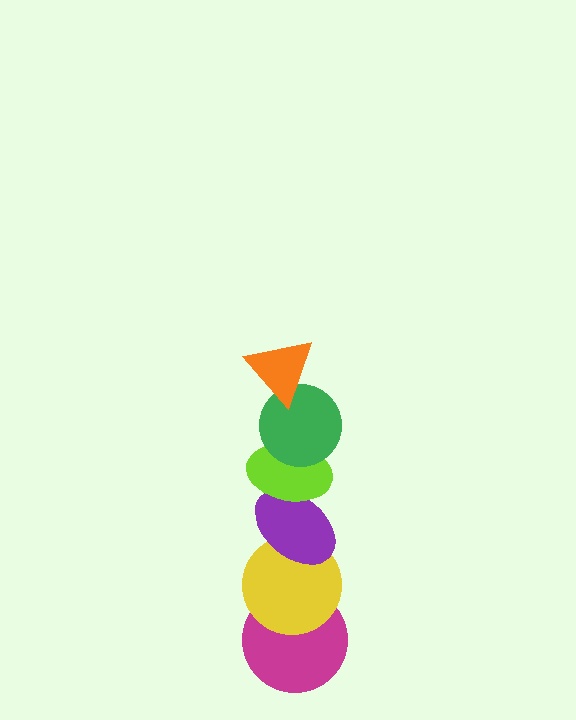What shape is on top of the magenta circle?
The yellow circle is on top of the magenta circle.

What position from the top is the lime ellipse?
The lime ellipse is 3rd from the top.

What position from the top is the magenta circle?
The magenta circle is 6th from the top.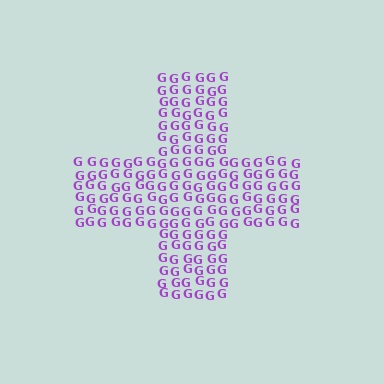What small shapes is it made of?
It is made of small letter G's.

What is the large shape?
The large shape is a cross.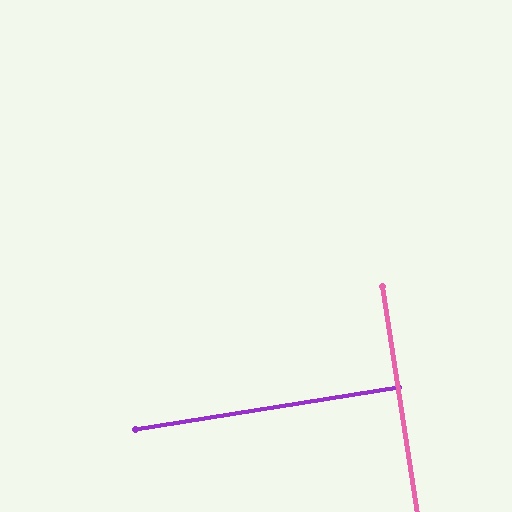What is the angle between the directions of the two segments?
Approximately 90 degrees.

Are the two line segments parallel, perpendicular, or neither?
Perpendicular — they meet at approximately 90°.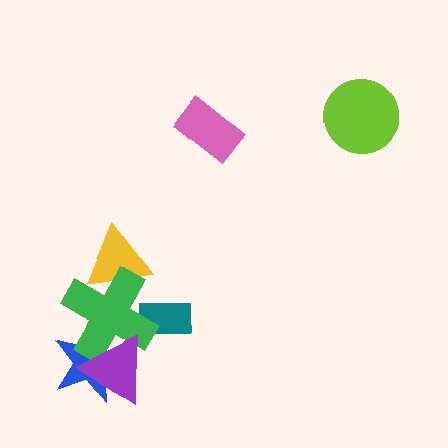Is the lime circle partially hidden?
No, no other shape covers it.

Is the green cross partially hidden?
Yes, it is partially covered by another shape.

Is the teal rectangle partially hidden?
Yes, it is partially covered by another shape.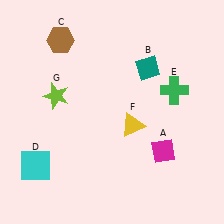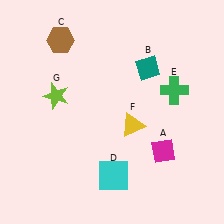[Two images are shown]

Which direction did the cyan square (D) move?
The cyan square (D) moved right.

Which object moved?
The cyan square (D) moved right.